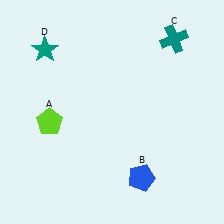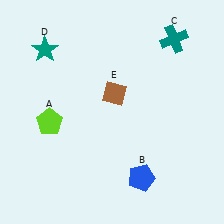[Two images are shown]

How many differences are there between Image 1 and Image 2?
There is 1 difference between the two images.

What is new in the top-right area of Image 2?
A brown diamond (E) was added in the top-right area of Image 2.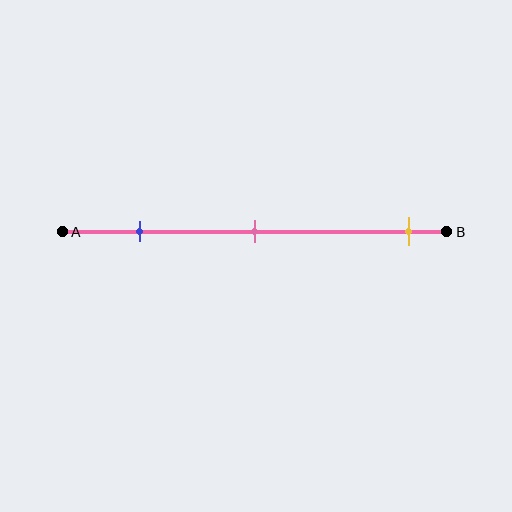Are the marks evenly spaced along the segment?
No, the marks are not evenly spaced.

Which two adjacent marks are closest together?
The blue and pink marks are the closest adjacent pair.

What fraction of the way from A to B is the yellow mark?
The yellow mark is approximately 90% (0.9) of the way from A to B.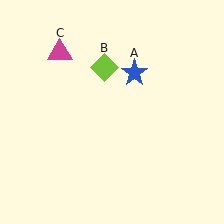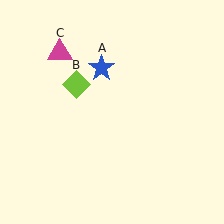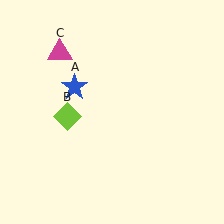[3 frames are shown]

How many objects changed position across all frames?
2 objects changed position: blue star (object A), lime diamond (object B).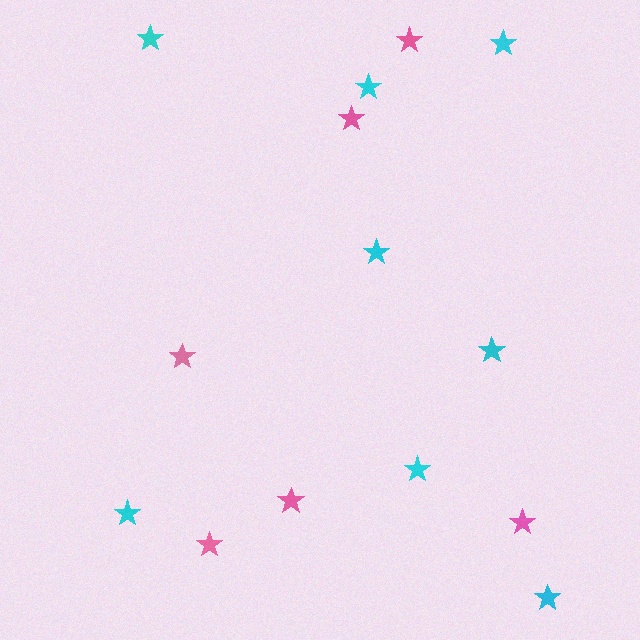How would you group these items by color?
There are 2 groups: one group of cyan stars (8) and one group of pink stars (6).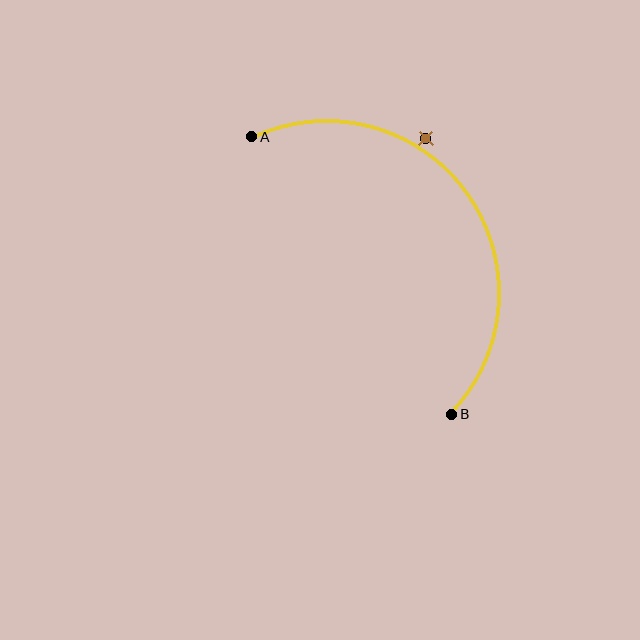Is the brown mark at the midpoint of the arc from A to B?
No — the brown mark does not lie on the arc at all. It sits slightly outside the curve.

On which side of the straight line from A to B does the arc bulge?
The arc bulges above and to the right of the straight line connecting A and B.